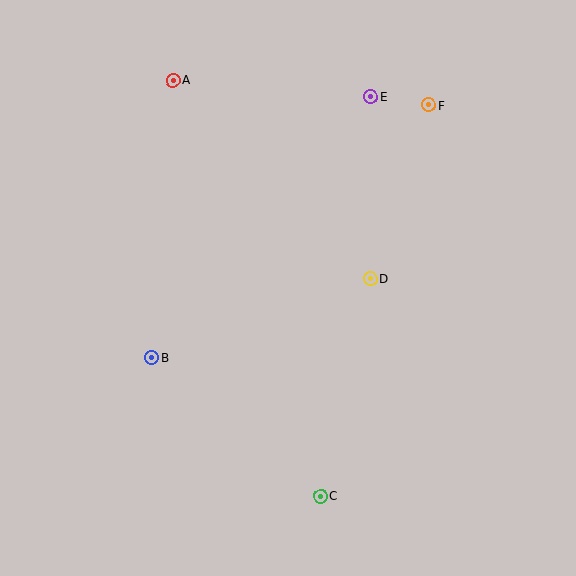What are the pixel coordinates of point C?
Point C is at (320, 496).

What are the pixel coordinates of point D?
Point D is at (370, 279).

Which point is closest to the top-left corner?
Point A is closest to the top-left corner.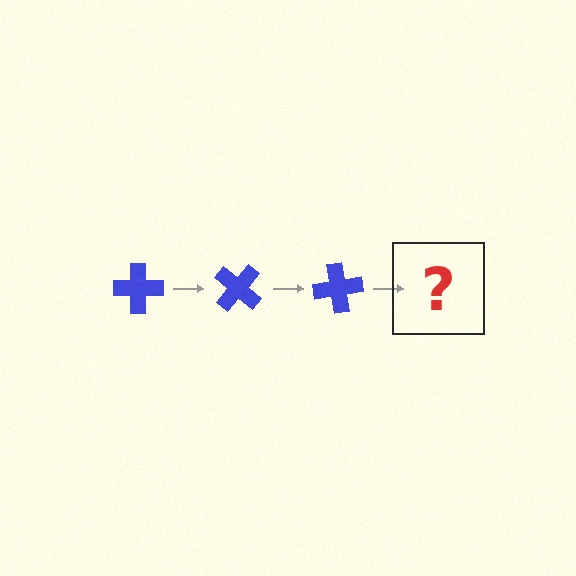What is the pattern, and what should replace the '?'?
The pattern is that the cross rotates 40 degrees each step. The '?' should be a blue cross rotated 120 degrees.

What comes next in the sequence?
The next element should be a blue cross rotated 120 degrees.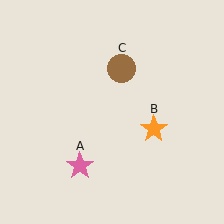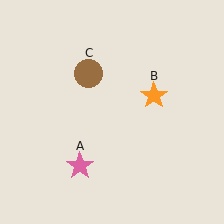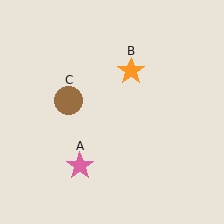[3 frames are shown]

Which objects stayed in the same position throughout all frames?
Pink star (object A) remained stationary.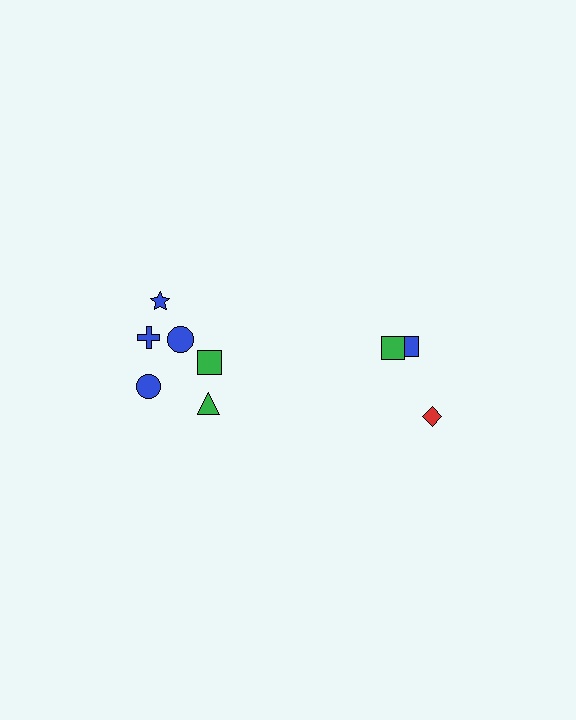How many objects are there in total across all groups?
There are 9 objects.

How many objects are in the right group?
There are 3 objects.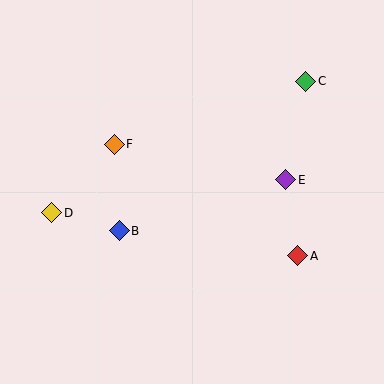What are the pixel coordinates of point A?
Point A is at (298, 256).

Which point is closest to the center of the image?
Point B at (119, 231) is closest to the center.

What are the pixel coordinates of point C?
Point C is at (306, 81).